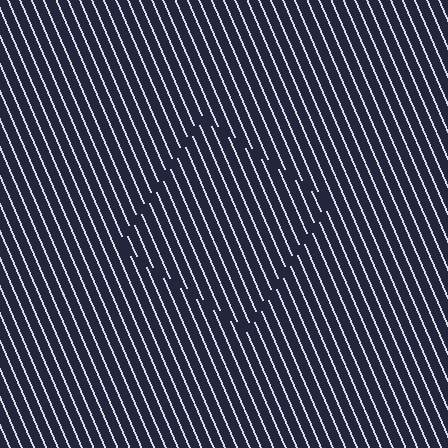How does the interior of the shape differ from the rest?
The interior of the shape contains the same grating, shifted by half a period — the contour is defined by the phase discontinuity where line-ends from the inner and outer gratings abut.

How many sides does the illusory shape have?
4 sides — the line-ends trace a square.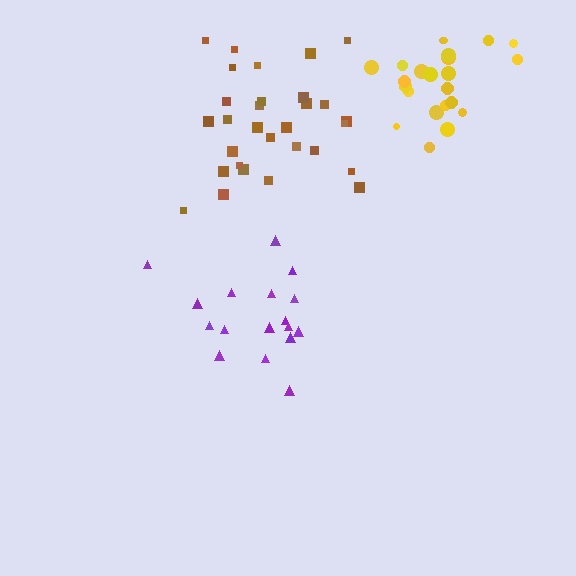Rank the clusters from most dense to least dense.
purple, brown, yellow.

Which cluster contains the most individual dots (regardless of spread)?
Brown (30).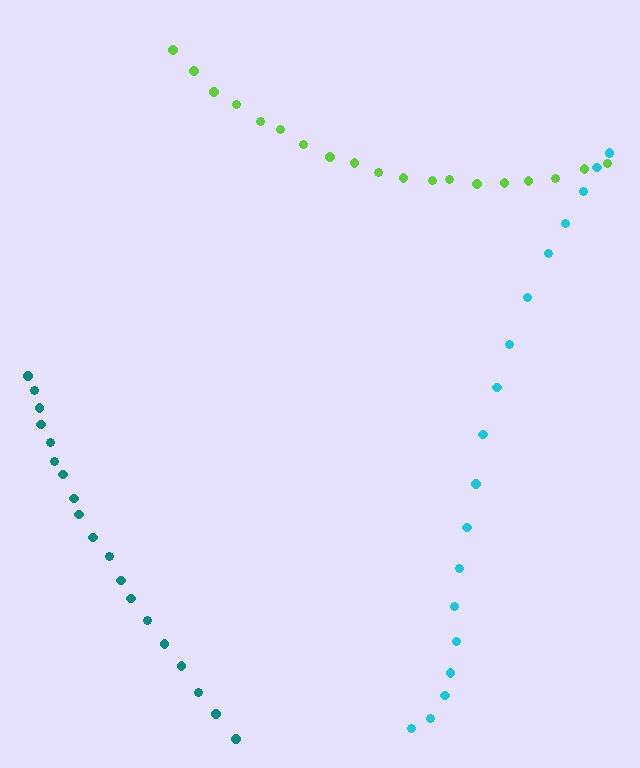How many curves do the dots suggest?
There are 3 distinct paths.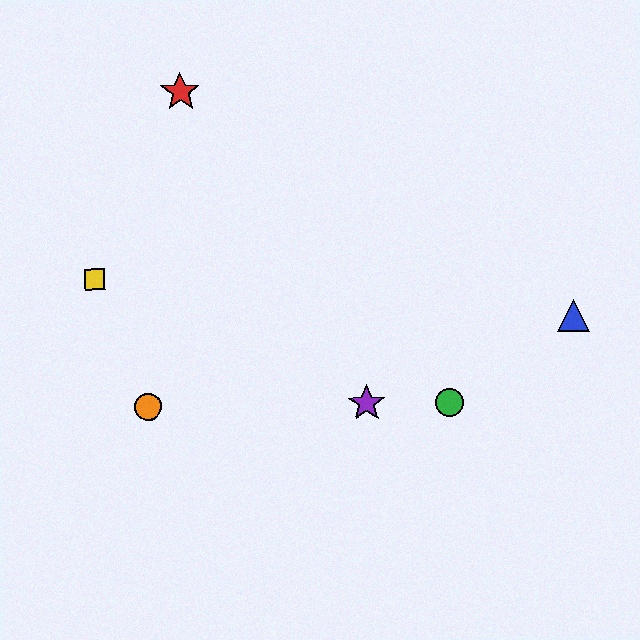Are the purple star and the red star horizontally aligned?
No, the purple star is at y≈403 and the red star is at y≈92.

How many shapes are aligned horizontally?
3 shapes (the green circle, the purple star, the orange circle) are aligned horizontally.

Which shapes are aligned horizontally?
The green circle, the purple star, the orange circle are aligned horizontally.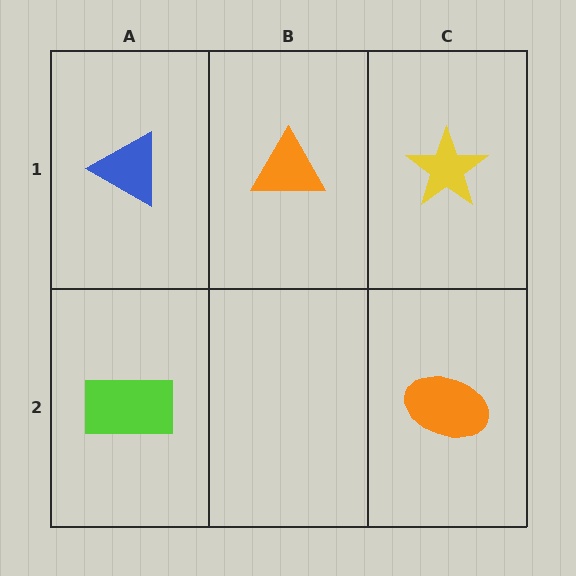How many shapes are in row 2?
2 shapes.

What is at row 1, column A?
A blue triangle.